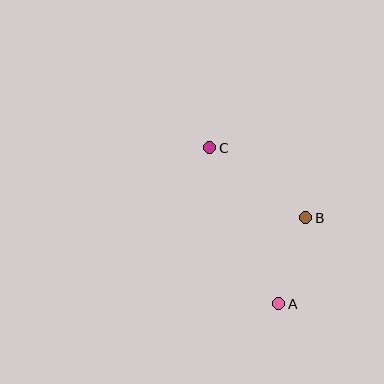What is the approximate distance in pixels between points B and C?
The distance between B and C is approximately 119 pixels.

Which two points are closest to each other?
Points A and B are closest to each other.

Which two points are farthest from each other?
Points A and C are farthest from each other.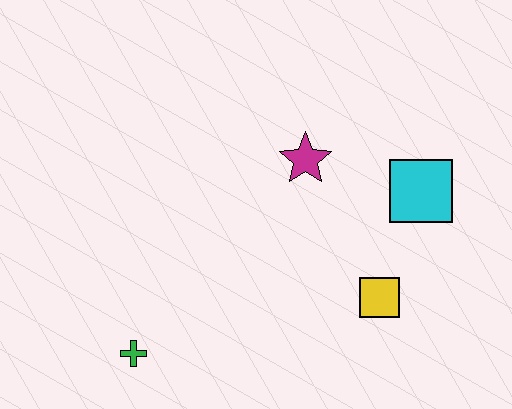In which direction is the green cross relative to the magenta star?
The green cross is below the magenta star.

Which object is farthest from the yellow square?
The green cross is farthest from the yellow square.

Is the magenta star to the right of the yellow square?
No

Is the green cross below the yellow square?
Yes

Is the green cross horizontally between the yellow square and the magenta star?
No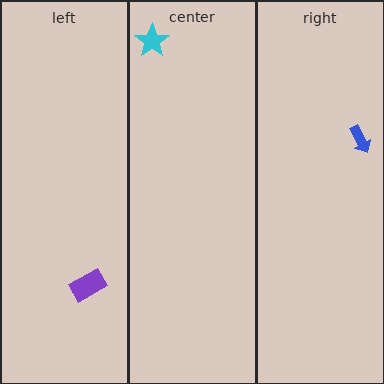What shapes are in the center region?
The cyan star.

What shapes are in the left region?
The purple rectangle.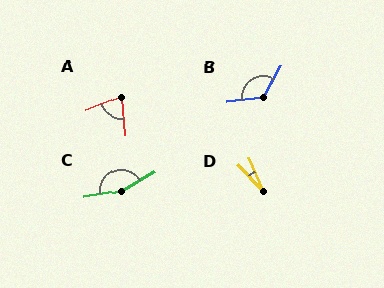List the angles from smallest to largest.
D (20°), A (72°), B (126°), C (160°).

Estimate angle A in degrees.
Approximately 72 degrees.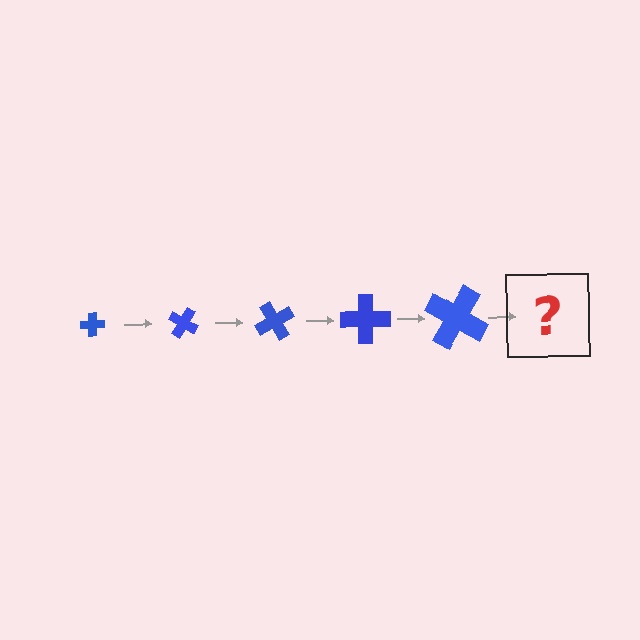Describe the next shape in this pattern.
It should be a cross, larger than the previous one and rotated 150 degrees from the start.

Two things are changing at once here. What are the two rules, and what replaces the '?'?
The two rules are that the cross grows larger each step and it rotates 30 degrees each step. The '?' should be a cross, larger than the previous one and rotated 150 degrees from the start.